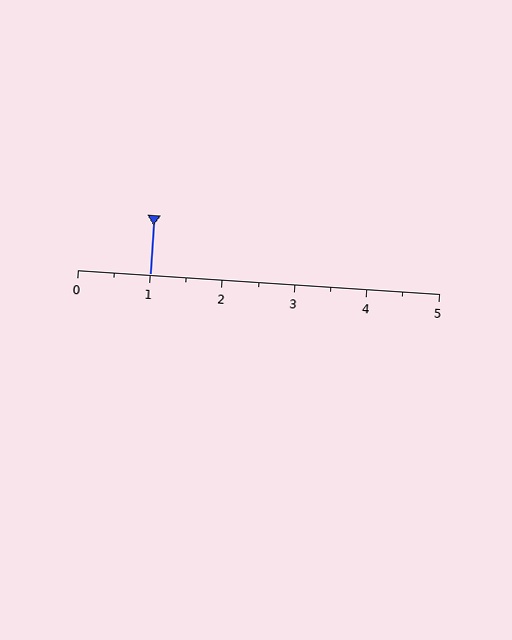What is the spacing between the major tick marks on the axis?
The major ticks are spaced 1 apart.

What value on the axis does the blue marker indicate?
The marker indicates approximately 1.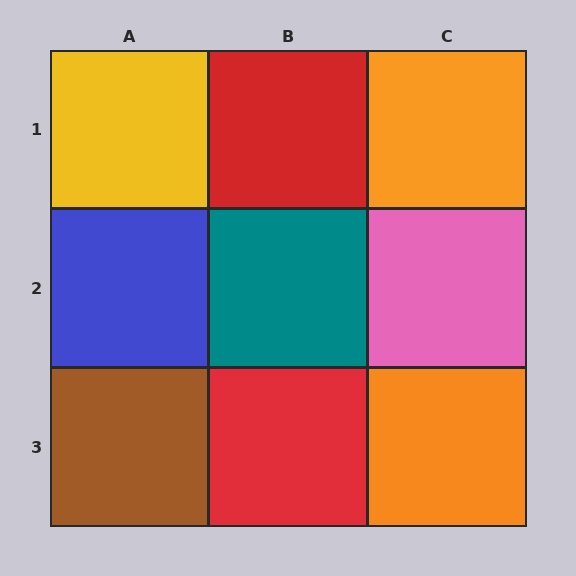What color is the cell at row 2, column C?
Pink.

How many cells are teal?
1 cell is teal.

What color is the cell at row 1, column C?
Orange.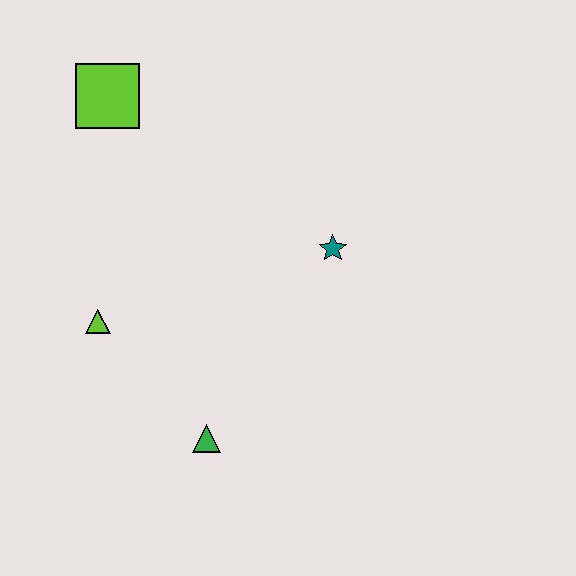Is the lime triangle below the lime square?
Yes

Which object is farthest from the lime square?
The green triangle is farthest from the lime square.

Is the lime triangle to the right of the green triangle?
No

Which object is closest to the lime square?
The lime triangle is closest to the lime square.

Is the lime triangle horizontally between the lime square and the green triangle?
No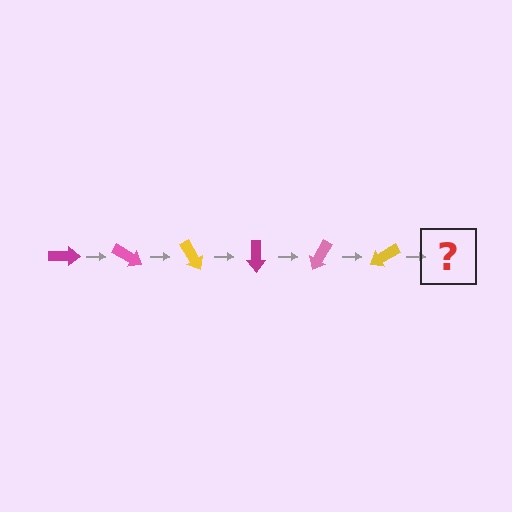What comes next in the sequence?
The next element should be a magenta arrow, rotated 180 degrees from the start.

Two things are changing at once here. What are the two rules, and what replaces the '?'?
The two rules are that it rotates 30 degrees each step and the color cycles through magenta, pink, and yellow. The '?' should be a magenta arrow, rotated 180 degrees from the start.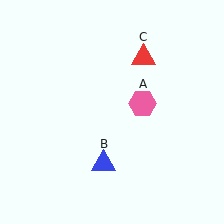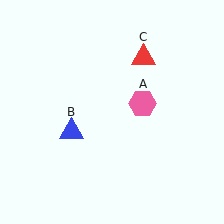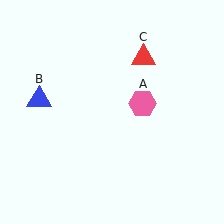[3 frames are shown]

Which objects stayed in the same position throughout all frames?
Pink hexagon (object A) and red triangle (object C) remained stationary.